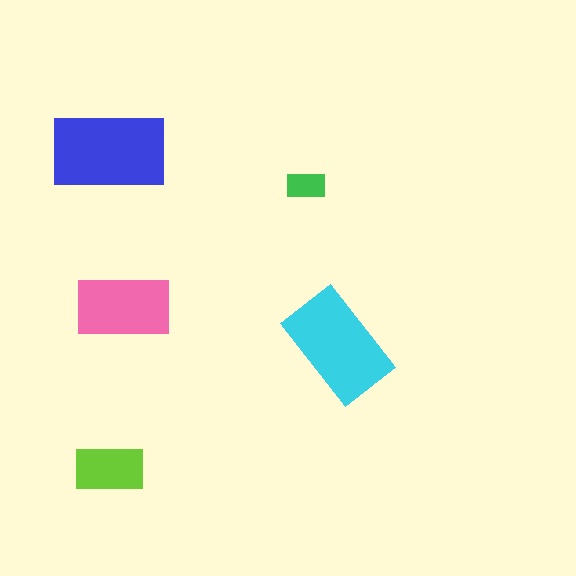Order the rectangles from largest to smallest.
the blue one, the cyan one, the pink one, the lime one, the green one.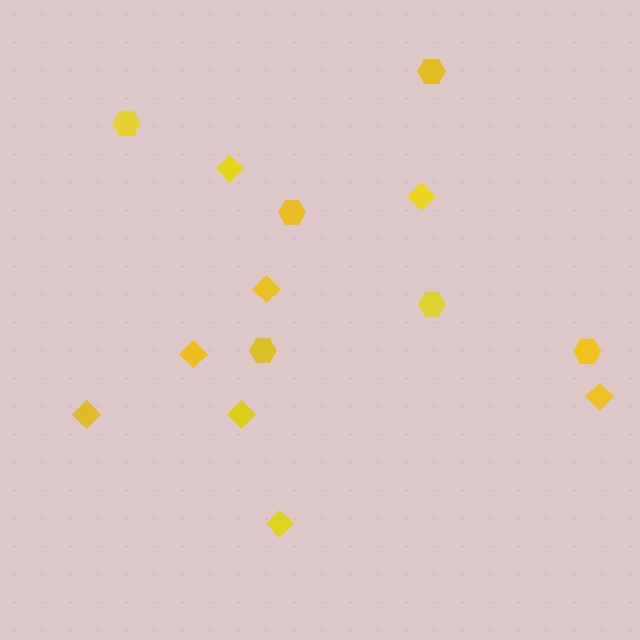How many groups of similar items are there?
There are 2 groups: one group of diamonds (8) and one group of hexagons (6).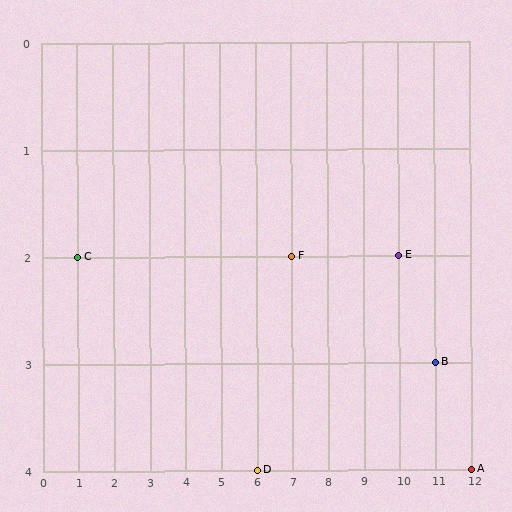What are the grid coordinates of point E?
Point E is at grid coordinates (10, 2).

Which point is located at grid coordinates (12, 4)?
Point A is at (12, 4).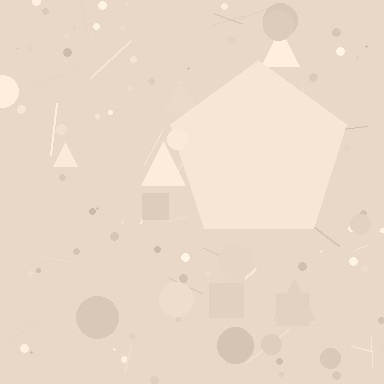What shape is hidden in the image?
A pentagon is hidden in the image.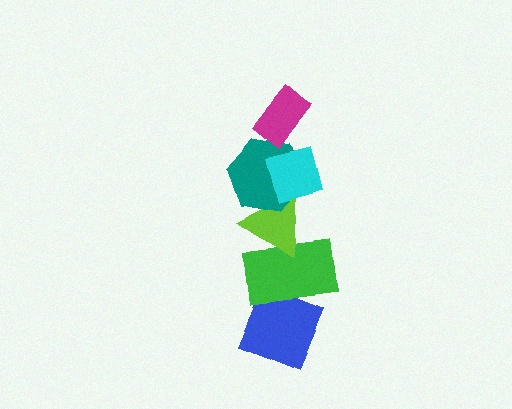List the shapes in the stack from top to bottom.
From top to bottom: the magenta rectangle, the cyan square, the teal hexagon, the lime triangle, the green rectangle, the blue diamond.